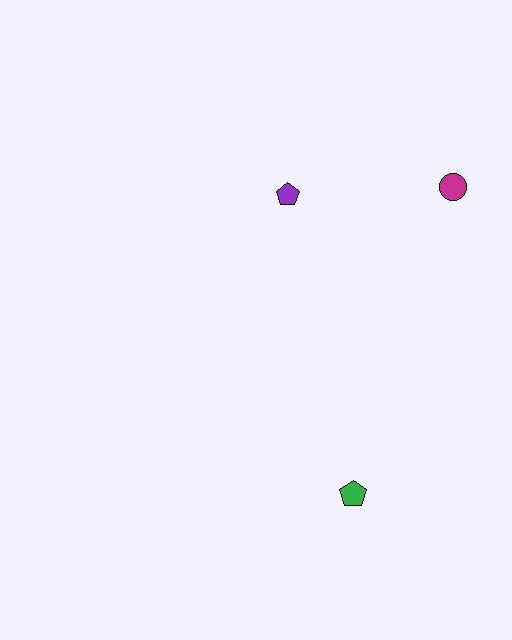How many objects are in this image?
There are 3 objects.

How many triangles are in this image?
There are no triangles.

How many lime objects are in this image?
There are no lime objects.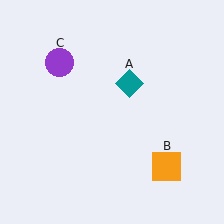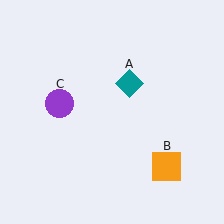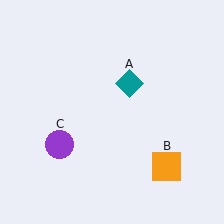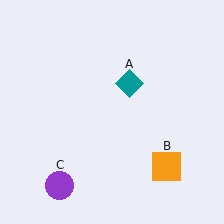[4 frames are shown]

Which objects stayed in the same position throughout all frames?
Teal diamond (object A) and orange square (object B) remained stationary.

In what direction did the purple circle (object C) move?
The purple circle (object C) moved down.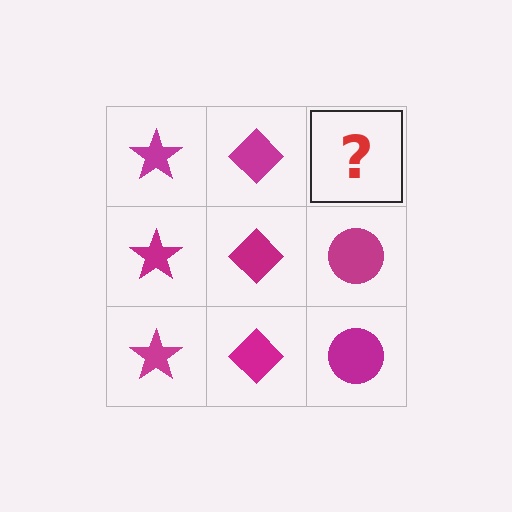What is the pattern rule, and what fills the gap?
The rule is that each column has a consistent shape. The gap should be filled with a magenta circle.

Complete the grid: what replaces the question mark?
The question mark should be replaced with a magenta circle.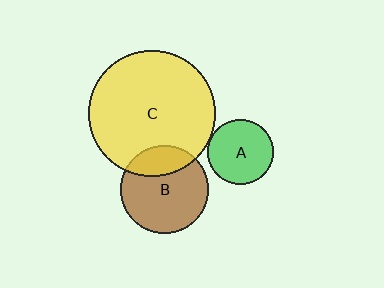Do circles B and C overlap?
Yes.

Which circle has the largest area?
Circle C (yellow).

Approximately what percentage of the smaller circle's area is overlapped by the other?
Approximately 25%.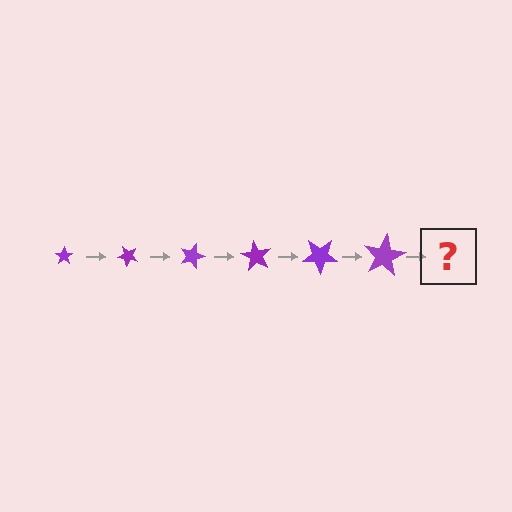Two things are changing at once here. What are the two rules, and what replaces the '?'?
The two rules are that the star grows larger each step and it rotates 45 degrees each step. The '?' should be a star, larger than the previous one and rotated 270 degrees from the start.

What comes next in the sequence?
The next element should be a star, larger than the previous one and rotated 270 degrees from the start.